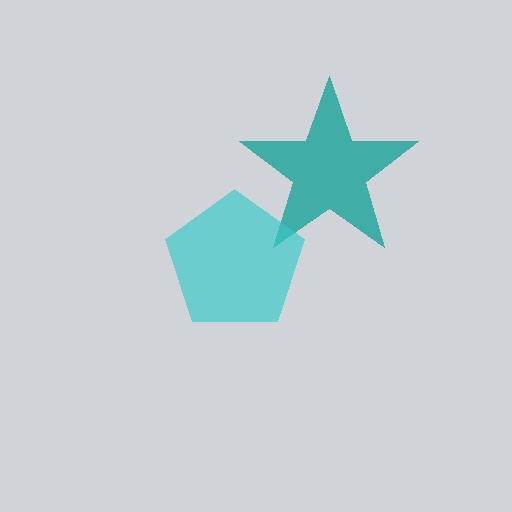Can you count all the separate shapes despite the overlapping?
Yes, there are 2 separate shapes.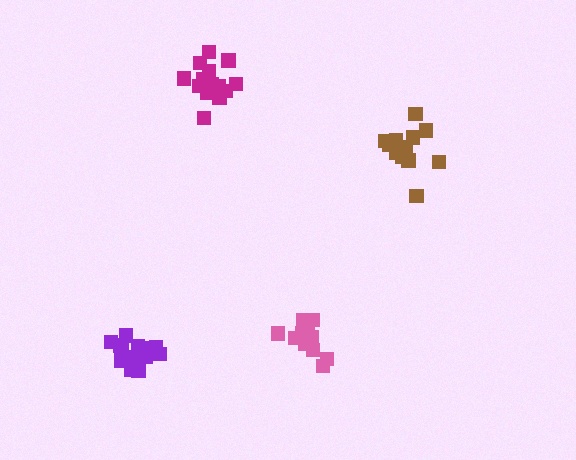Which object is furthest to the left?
The purple cluster is leftmost.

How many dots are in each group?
Group 1: 16 dots, Group 2: 17 dots, Group 3: 12 dots, Group 4: 14 dots (59 total).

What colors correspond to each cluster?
The clusters are colored: magenta, purple, pink, brown.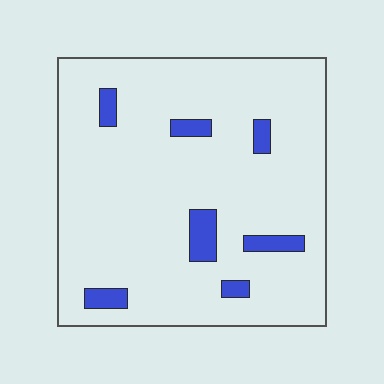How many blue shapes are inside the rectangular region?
7.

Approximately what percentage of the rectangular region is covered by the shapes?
Approximately 10%.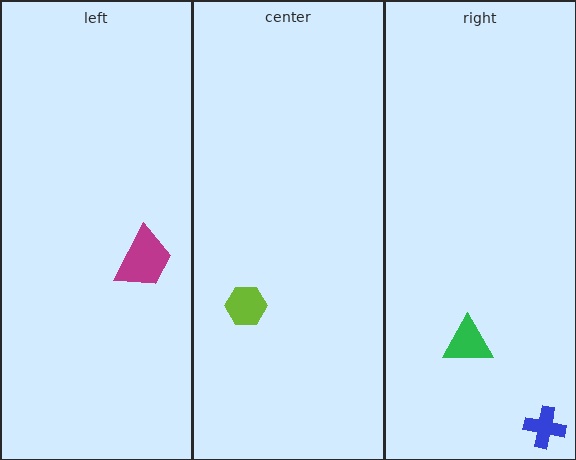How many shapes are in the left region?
1.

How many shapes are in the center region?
1.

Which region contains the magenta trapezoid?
The left region.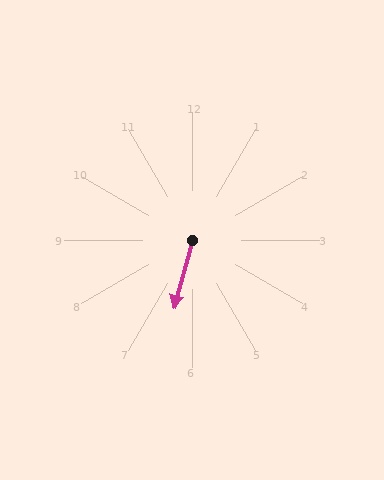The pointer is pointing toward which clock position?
Roughly 7 o'clock.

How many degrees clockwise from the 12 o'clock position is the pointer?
Approximately 195 degrees.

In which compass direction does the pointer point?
South.